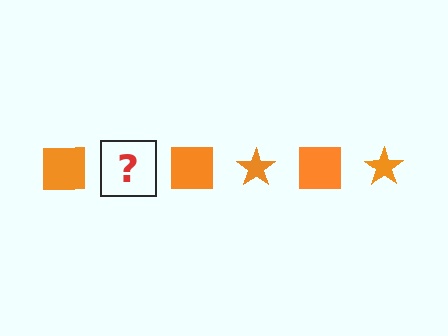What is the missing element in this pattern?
The missing element is an orange star.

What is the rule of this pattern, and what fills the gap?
The rule is that the pattern cycles through square, star shapes in orange. The gap should be filled with an orange star.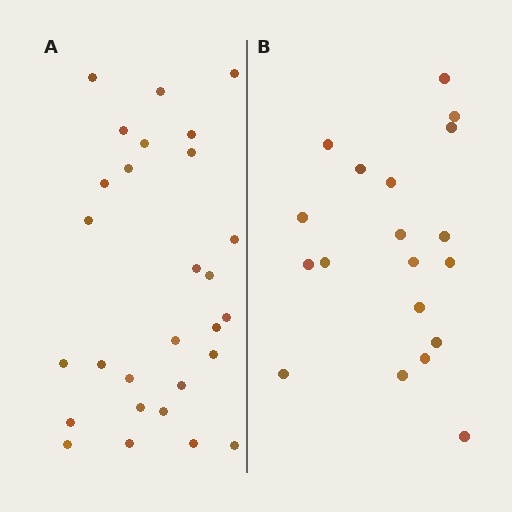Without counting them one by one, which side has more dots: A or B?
Region A (the left region) has more dots.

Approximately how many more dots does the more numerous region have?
Region A has roughly 8 or so more dots than region B.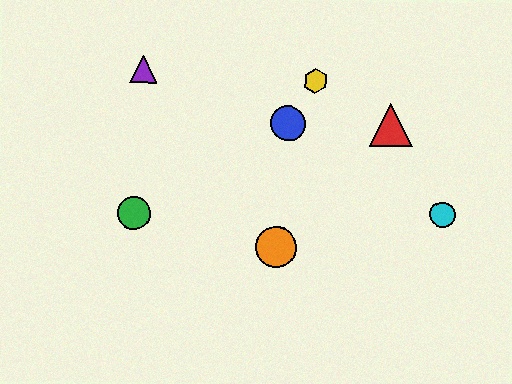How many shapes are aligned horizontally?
2 shapes (the red triangle, the blue circle) are aligned horizontally.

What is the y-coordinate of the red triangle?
The red triangle is at y≈125.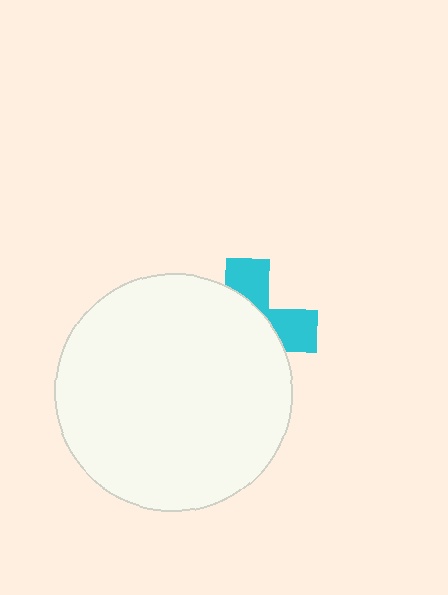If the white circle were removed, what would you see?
You would see the complete cyan cross.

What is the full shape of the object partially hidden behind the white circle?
The partially hidden object is a cyan cross.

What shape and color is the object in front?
The object in front is a white circle.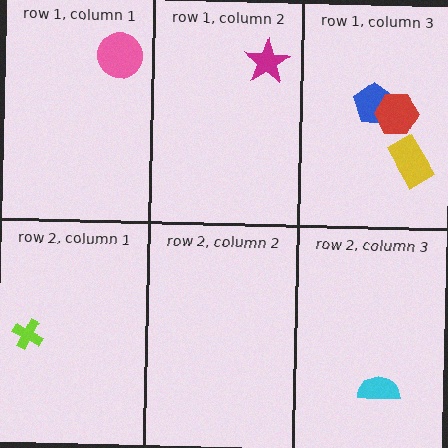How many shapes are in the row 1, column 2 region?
1.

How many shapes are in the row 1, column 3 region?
3.